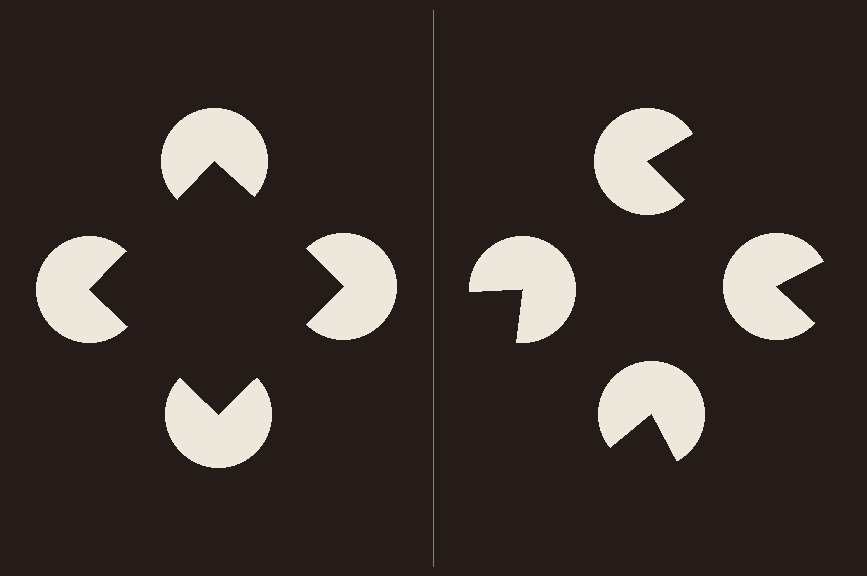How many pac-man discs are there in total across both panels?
8 — 4 on each side.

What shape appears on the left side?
An illusory square.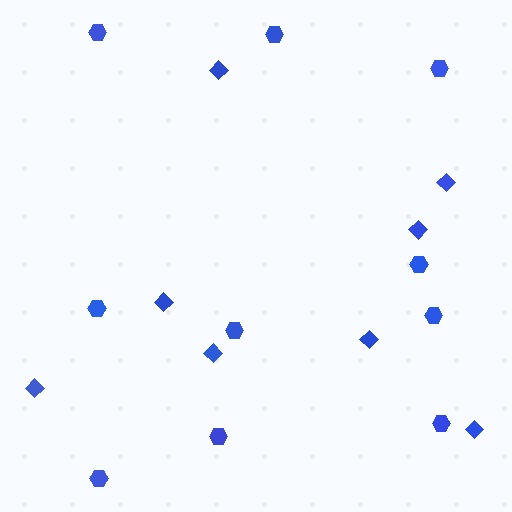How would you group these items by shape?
There are 2 groups: one group of diamonds (8) and one group of hexagons (10).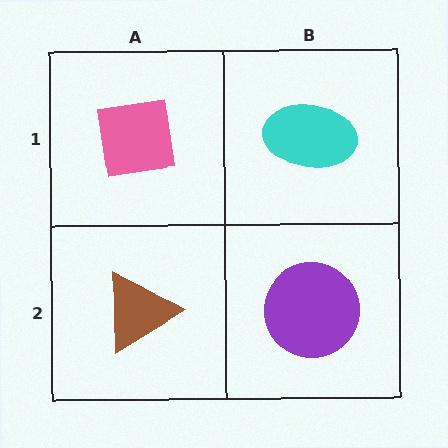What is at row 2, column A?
A brown triangle.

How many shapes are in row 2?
2 shapes.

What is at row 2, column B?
A purple circle.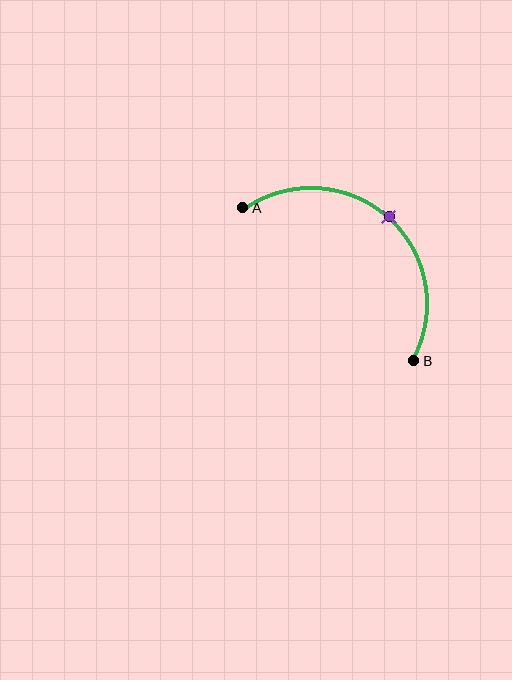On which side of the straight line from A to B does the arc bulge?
The arc bulges above and to the right of the straight line connecting A and B.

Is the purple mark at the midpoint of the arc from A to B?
Yes. The purple mark lies on the arc at equal arc-length from both A and B — it is the arc midpoint.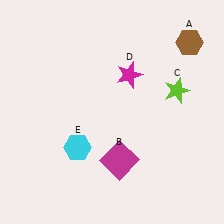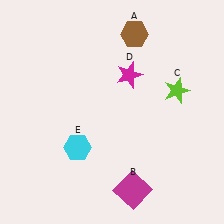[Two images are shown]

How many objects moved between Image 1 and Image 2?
2 objects moved between the two images.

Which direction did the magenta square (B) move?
The magenta square (B) moved down.